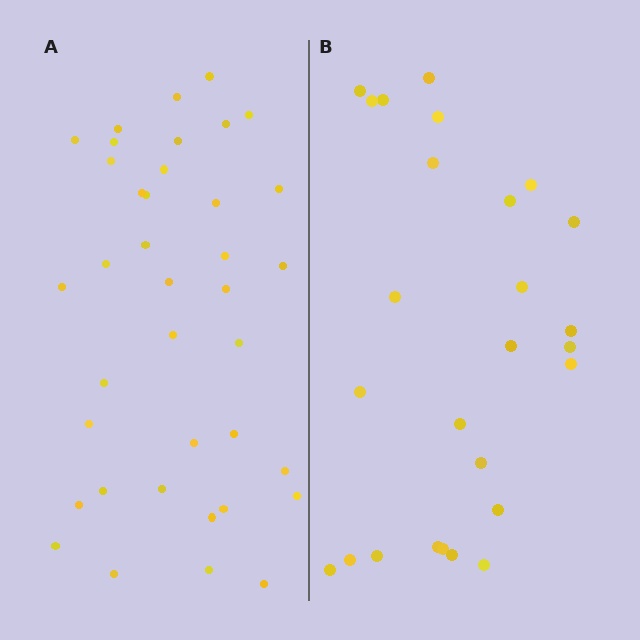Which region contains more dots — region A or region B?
Region A (the left region) has more dots.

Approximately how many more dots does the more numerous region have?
Region A has roughly 12 or so more dots than region B.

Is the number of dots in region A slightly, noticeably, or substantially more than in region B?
Region A has substantially more. The ratio is roughly 1.5 to 1.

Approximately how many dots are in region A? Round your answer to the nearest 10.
About 40 dots. (The exact count is 38, which rounds to 40.)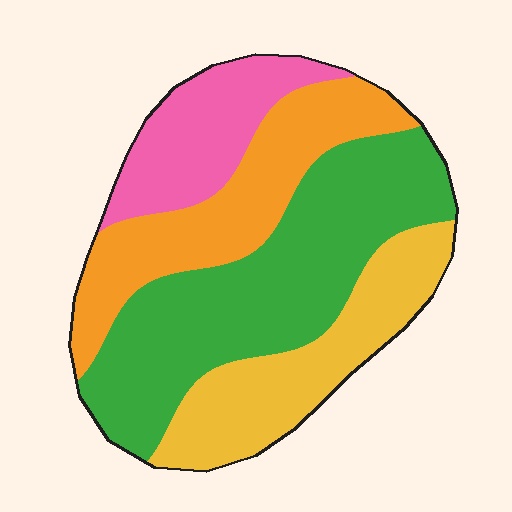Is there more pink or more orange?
Orange.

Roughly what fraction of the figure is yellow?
Yellow takes up about one fifth (1/5) of the figure.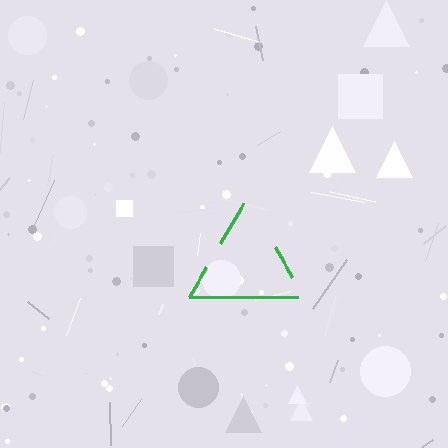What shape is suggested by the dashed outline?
The dashed outline suggests a triangle.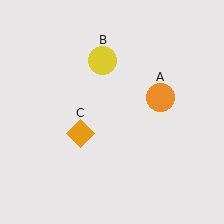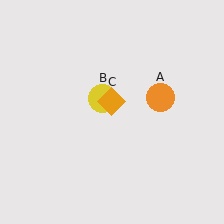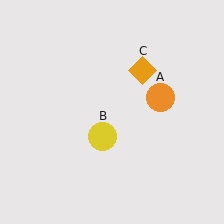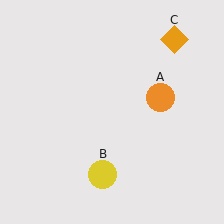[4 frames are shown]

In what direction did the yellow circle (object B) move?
The yellow circle (object B) moved down.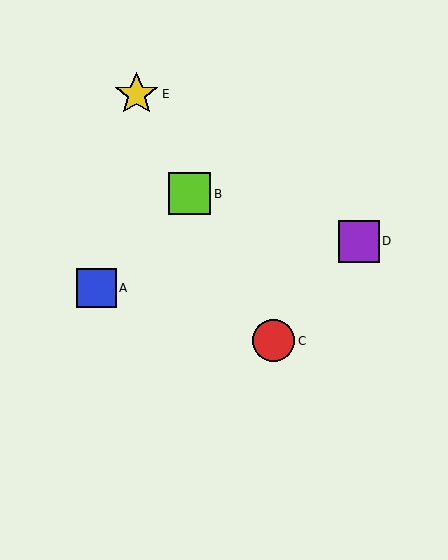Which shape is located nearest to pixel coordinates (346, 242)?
The purple square (labeled D) at (359, 242) is nearest to that location.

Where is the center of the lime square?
The center of the lime square is at (190, 194).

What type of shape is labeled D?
Shape D is a purple square.